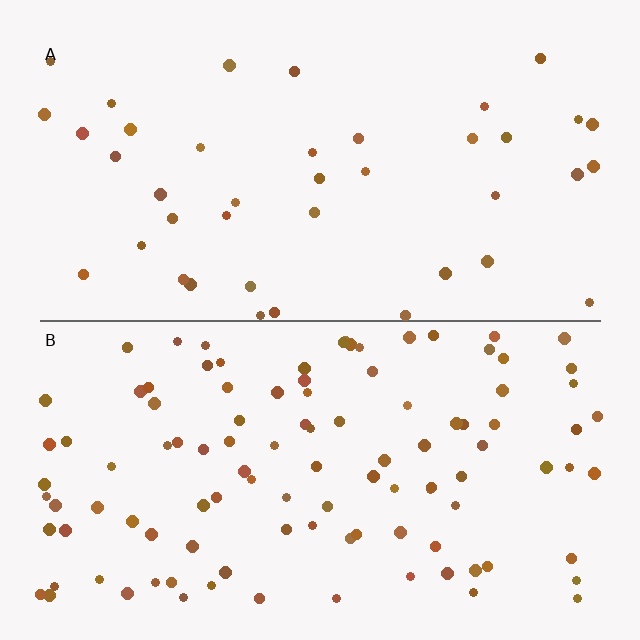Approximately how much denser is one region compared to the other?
Approximately 2.7× — region B over region A.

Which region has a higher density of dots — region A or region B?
B (the bottom).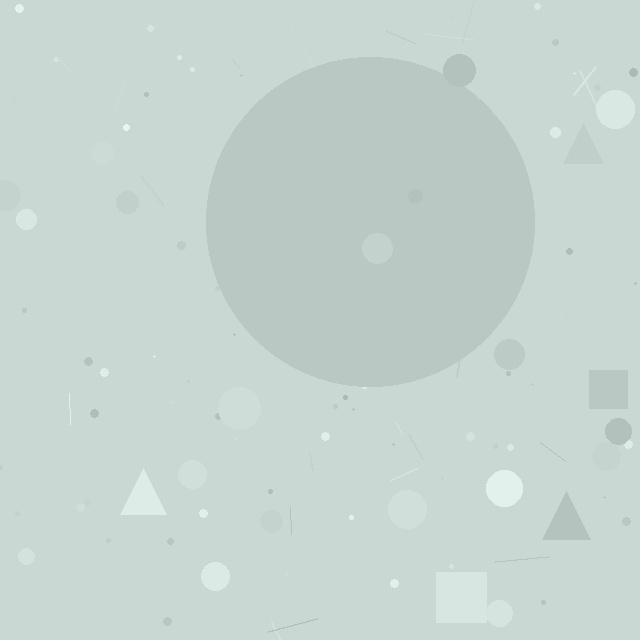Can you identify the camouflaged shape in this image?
The camouflaged shape is a circle.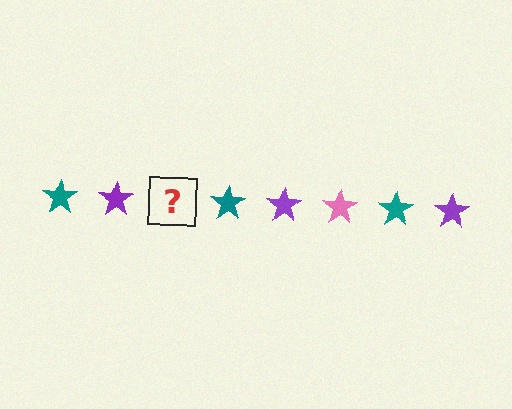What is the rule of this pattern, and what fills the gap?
The rule is that the pattern cycles through teal, purple, pink stars. The gap should be filled with a pink star.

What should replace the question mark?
The question mark should be replaced with a pink star.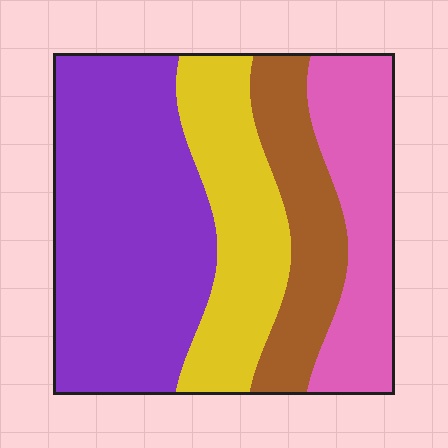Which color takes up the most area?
Purple, at roughly 40%.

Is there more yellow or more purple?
Purple.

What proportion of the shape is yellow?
Yellow takes up about one fifth (1/5) of the shape.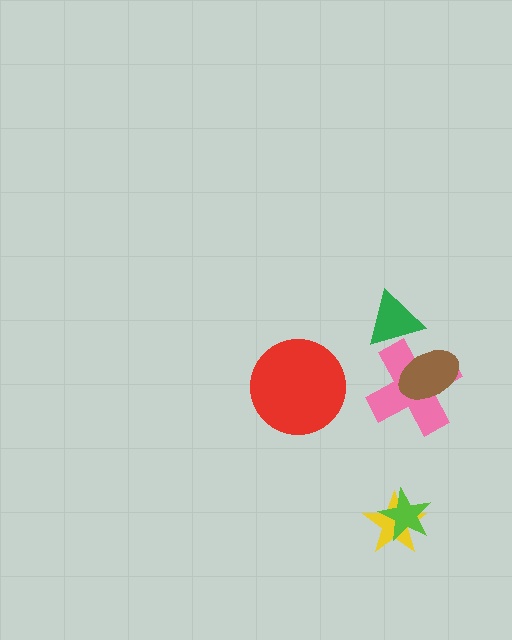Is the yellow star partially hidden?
Yes, it is partially covered by another shape.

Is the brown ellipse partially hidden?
No, no other shape covers it.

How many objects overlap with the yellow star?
1 object overlaps with the yellow star.